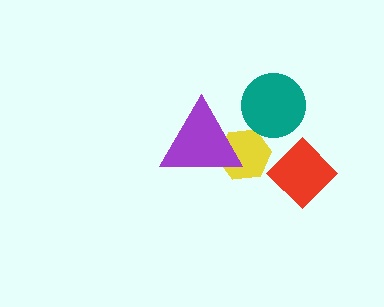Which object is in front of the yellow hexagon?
The purple triangle is in front of the yellow hexagon.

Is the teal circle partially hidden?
No, no other shape covers it.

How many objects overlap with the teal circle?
0 objects overlap with the teal circle.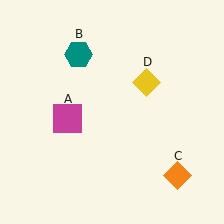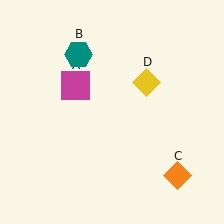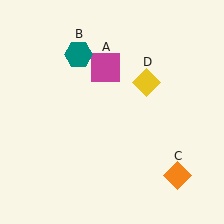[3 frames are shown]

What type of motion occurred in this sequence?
The magenta square (object A) rotated clockwise around the center of the scene.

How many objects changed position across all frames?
1 object changed position: magenta square (object A).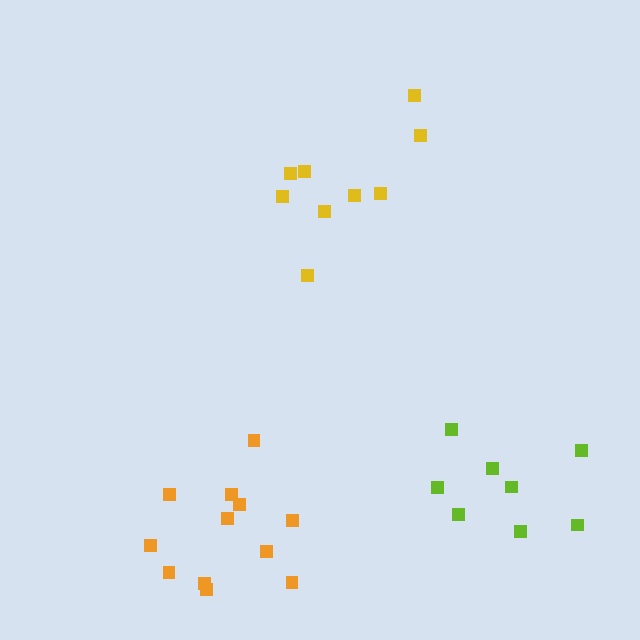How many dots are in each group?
Group 1: 9 dots, Group 2: 12 dots, Group 3: 8 dots (29 total).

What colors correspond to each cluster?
The clusters are colored: yellow, orange, lime.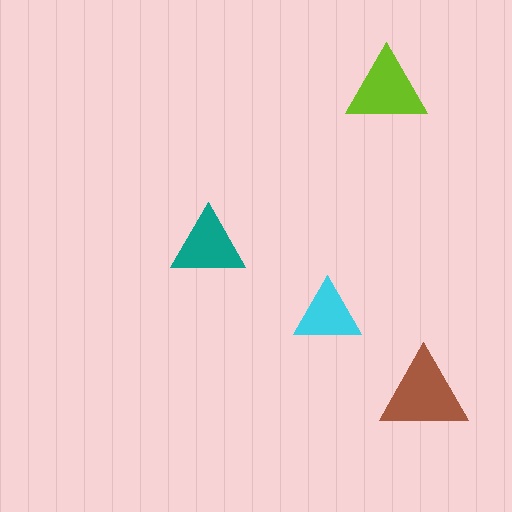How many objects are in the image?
There are 4 objects in the image.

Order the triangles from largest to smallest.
the brown one, the lime one, the teal one, the cyan one.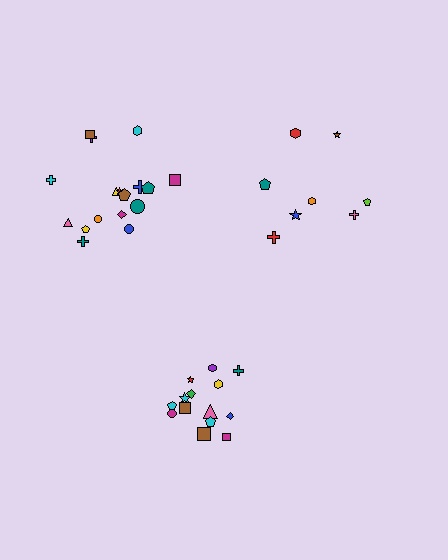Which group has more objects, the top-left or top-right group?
The top-left group.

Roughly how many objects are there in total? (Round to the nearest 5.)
Roughly 40 objects in total.